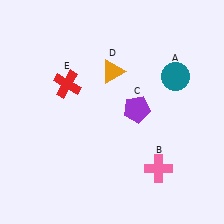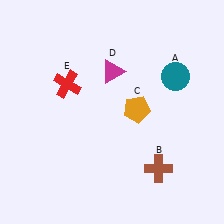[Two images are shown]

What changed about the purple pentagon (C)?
In Image 1, C is purple. In Image 2, it changed to orange.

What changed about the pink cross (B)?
In Image 1, B is pink. In Image 2, it changed to brown.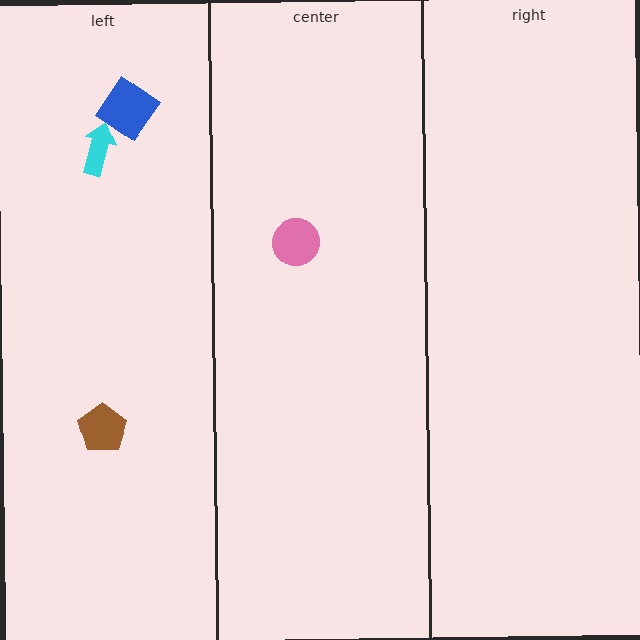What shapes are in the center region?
The pink circle.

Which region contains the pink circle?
The center region.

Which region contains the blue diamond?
The left region.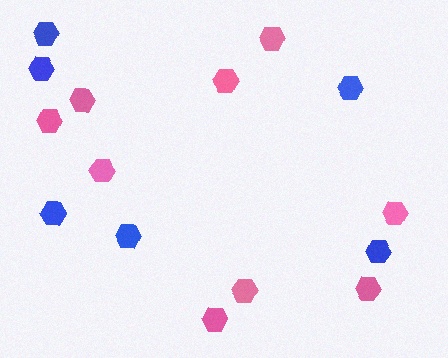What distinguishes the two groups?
There are 2 groups: one group of pink hexagons (9) and one group of blue hexagons (6).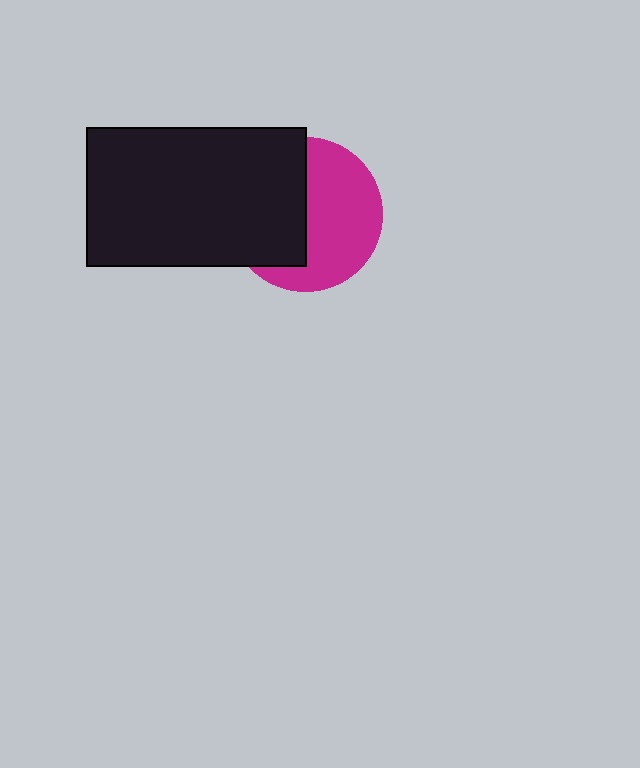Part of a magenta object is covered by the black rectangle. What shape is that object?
It is a circle.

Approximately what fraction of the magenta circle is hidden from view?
Roughly 46% of the magenta circle is hidden behind the black rectangle.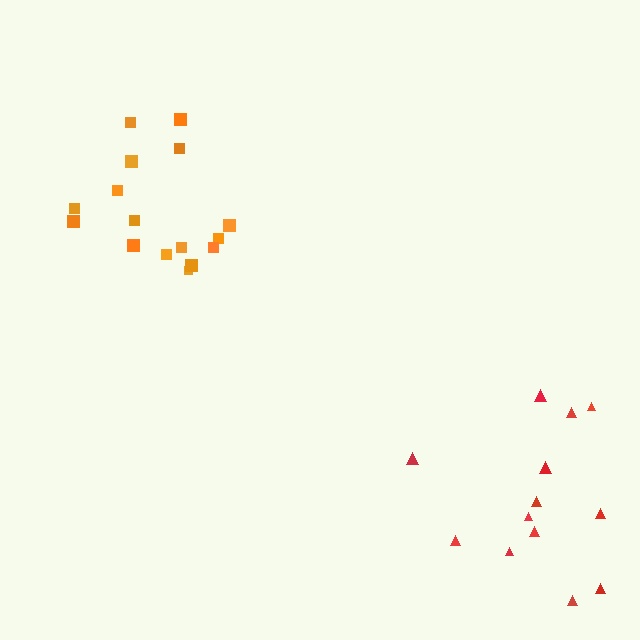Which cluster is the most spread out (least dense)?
Red.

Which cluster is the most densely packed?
Orange.